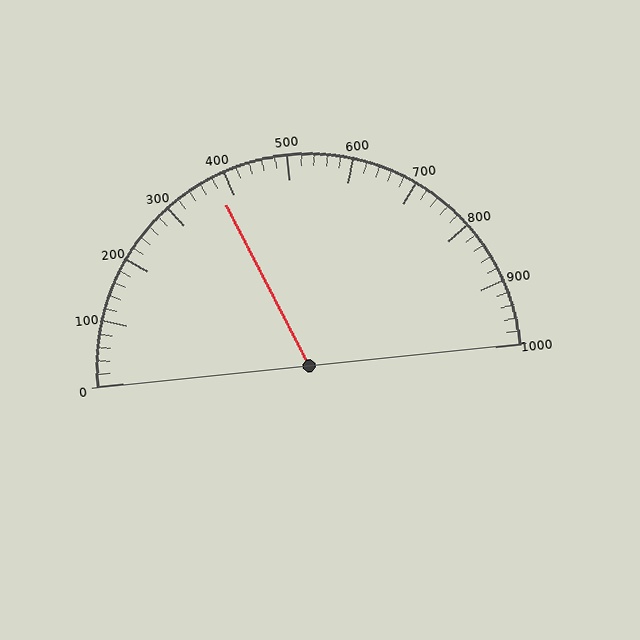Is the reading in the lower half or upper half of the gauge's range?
The reading is in the lower half of the range (0 to 1000).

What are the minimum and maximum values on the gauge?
The gauge ranges from 0 to 1000.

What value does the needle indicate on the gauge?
The needle indicates approximately 380.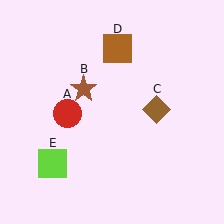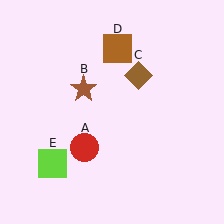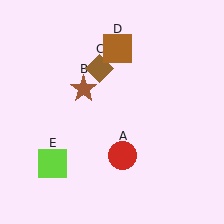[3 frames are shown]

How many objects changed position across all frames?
2 objects changed position: red circle (object A), brown diamond (object C).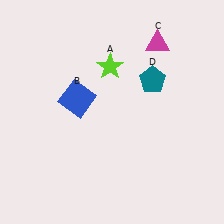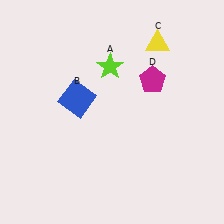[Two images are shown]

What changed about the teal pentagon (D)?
In Image 1, D is teal. In Image 2, it changed to magenta.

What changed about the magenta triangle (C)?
In Image 1, C is magenta. In Image 2, it changed to yellow.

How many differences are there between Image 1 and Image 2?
There are 2 differences between the two images.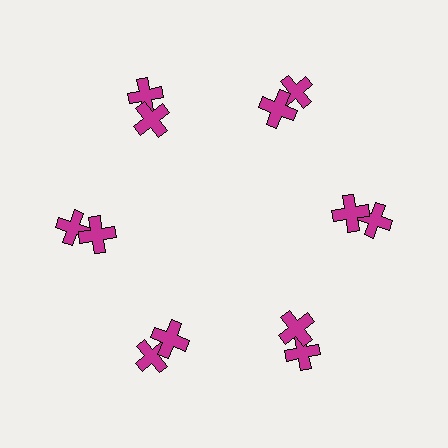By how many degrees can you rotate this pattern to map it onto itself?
The pattern maps onto itself every 60 degrees of rotation.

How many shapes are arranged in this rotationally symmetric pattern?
There are 12 shapes, arranged in 6 groups of 2.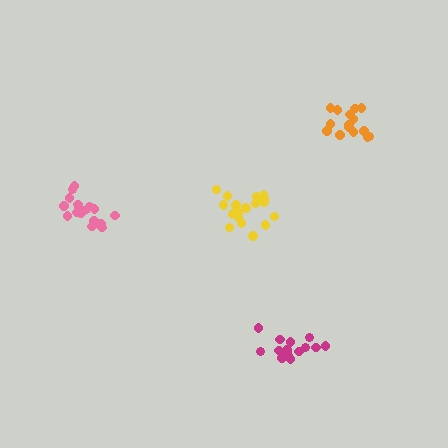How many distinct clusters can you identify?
There are 4 distinct clusters.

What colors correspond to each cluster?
The clusters are colored: yellow, pink, magenta, orange.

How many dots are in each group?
Group 1: 19 dots, Group 2: 18 dots, Group 3: 15 dots, Group 4: 15 dots (67 total).